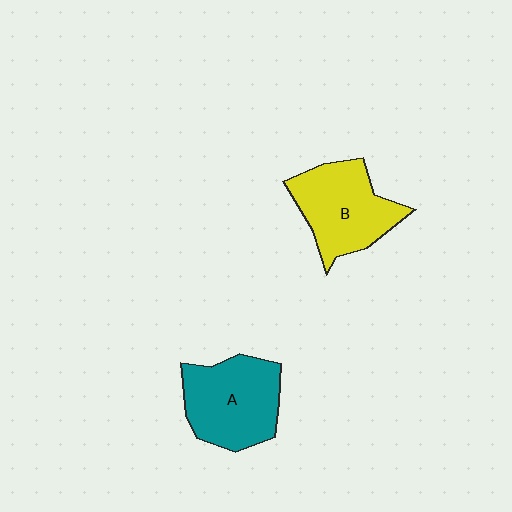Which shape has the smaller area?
Shape B (yellow).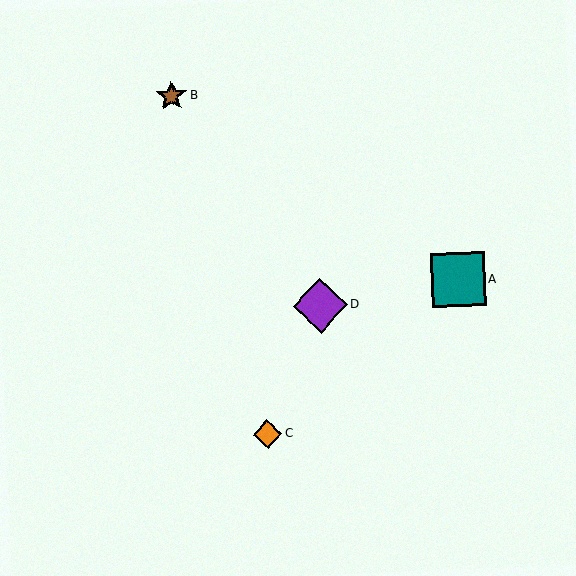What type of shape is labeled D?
Shape D is a purple diamond.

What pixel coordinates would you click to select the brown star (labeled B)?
Click at (171, 96) to select the brown star B.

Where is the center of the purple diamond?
The center of the purple diamond is at (320, 306).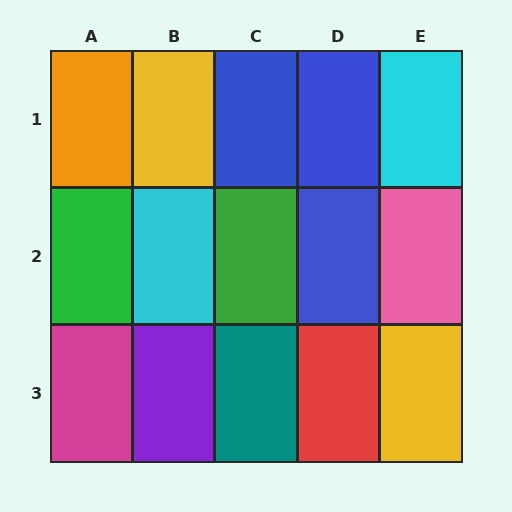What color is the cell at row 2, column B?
Cyan.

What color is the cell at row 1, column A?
Orange.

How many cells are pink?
1 cell is pink.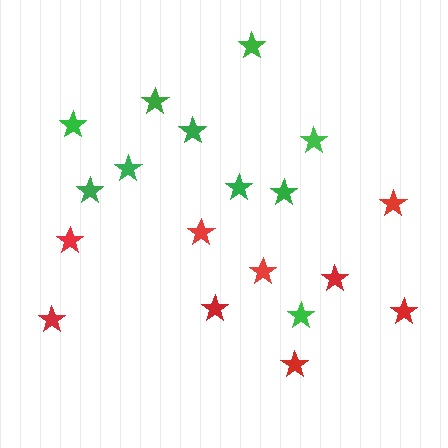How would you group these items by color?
There are 2 groups: one group of red stars (9) and one group of green stars (10).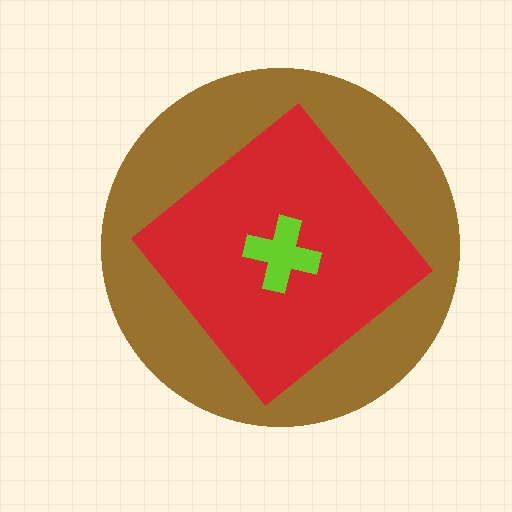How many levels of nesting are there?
3.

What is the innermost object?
The lime cross.